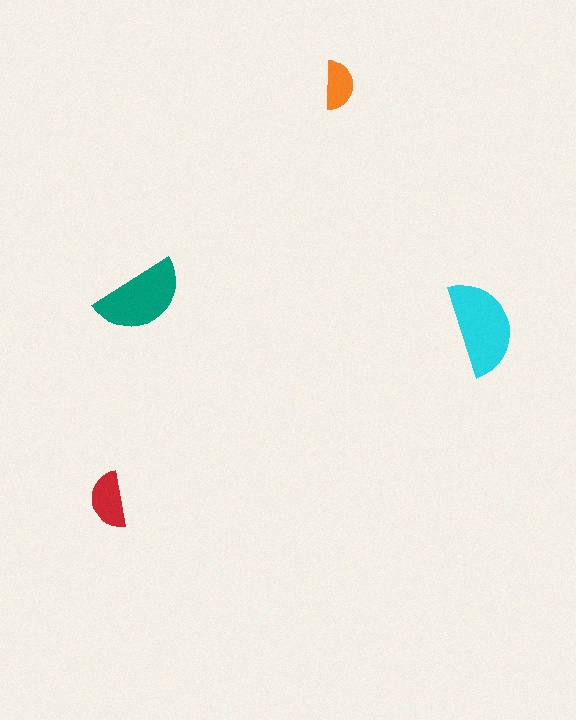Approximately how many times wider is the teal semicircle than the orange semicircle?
About 2 times wider.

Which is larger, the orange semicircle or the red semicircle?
The red one.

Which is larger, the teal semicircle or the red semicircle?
The teal one.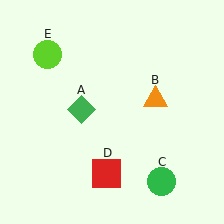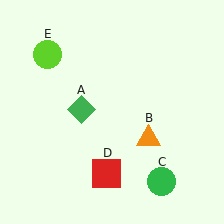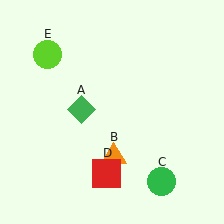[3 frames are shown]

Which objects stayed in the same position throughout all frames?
Green diamond (object A) and green circle (object C) and red square (object D) and lime circle (object E) remained stationary.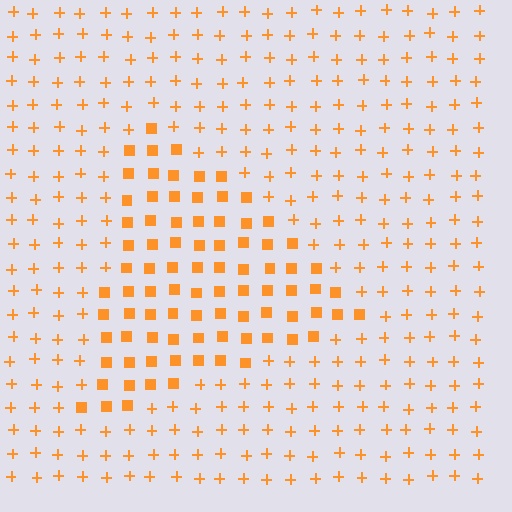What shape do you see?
I see a triangle.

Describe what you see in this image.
The image is filled with small orange elements arranged in a uniform grid. A triangle-shaped region contains squares, while the surrounding area contains plus signs. The boundary is defined purely by the change in element shape.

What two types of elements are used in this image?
The image uses squares inside the triangle region and plus signs outside it.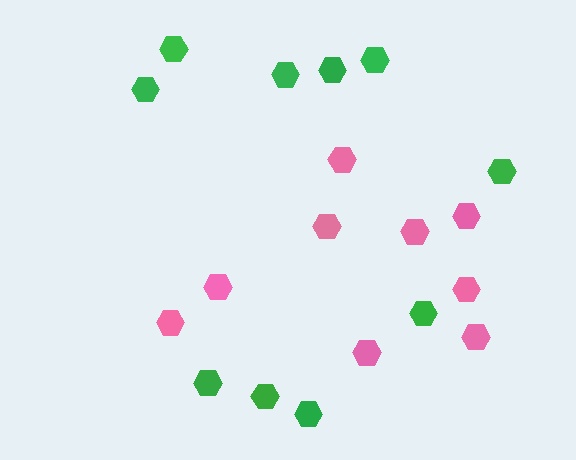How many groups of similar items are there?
There are 2 groups: one group of pink hexagons (9) and one group of green hexagons (10).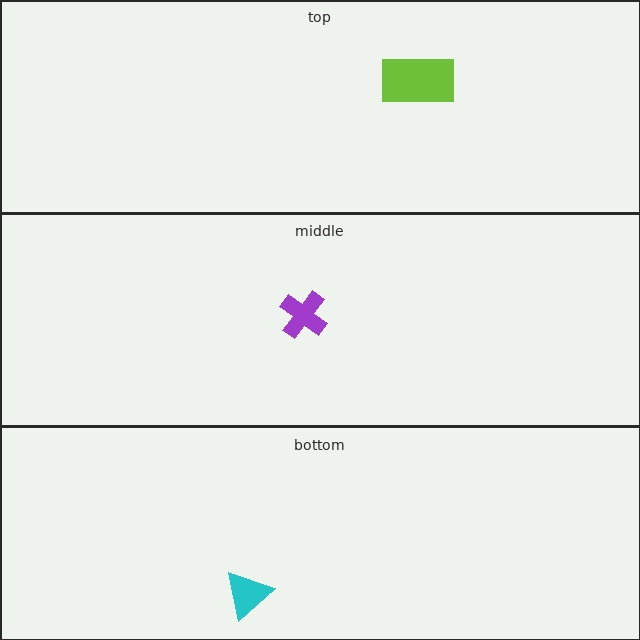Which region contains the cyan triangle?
The bottom region.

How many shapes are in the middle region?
1.